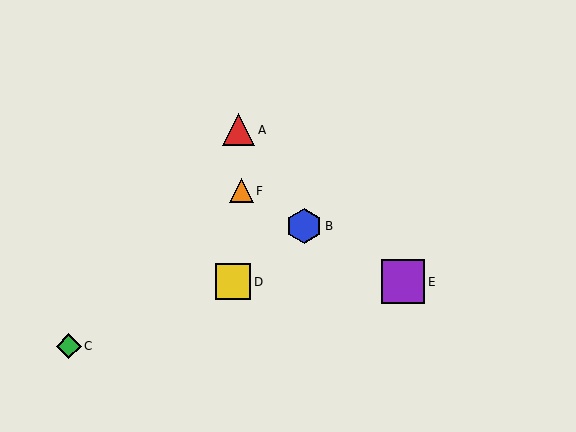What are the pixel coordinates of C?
Object C is at (69, 346).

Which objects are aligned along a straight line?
Objects B, E, F are aligned along a straight line.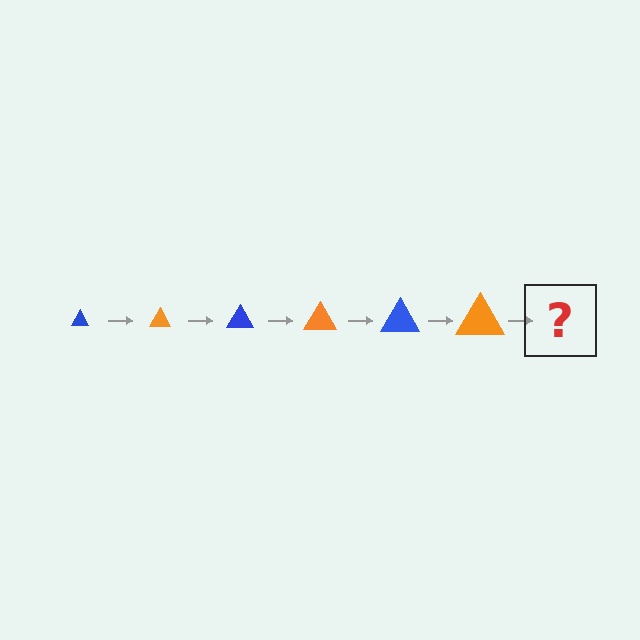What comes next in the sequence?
The next element should be a blue triangle, larger than the previous one.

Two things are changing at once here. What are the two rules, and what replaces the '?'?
The two rules are that the triangle grows larger each step and the color cycles through blue and orange. The '?' should be a blue triangle, larger than the previous one.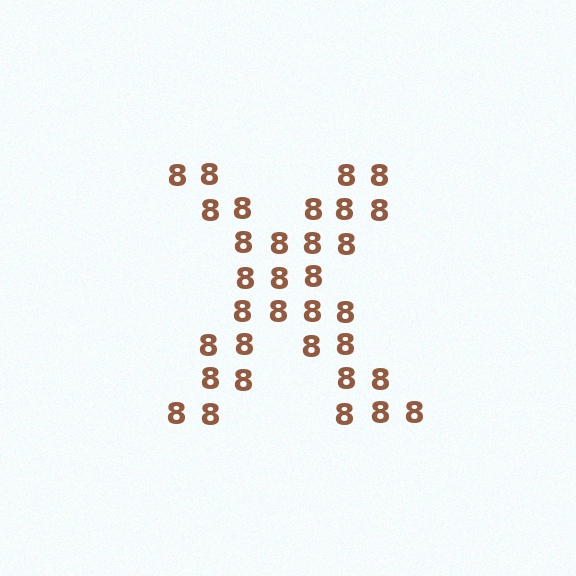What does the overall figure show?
The overall figure shows the letter X.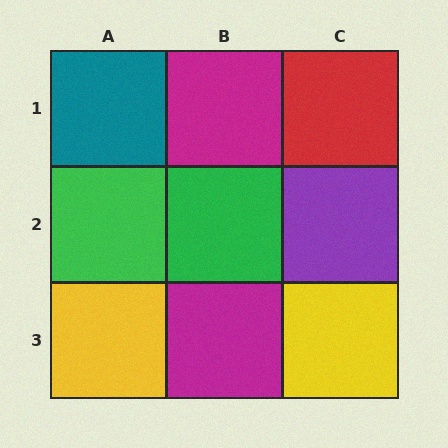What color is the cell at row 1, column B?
Magenta.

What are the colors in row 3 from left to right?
Yellow, magenta, yellow.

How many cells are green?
2 cells are green.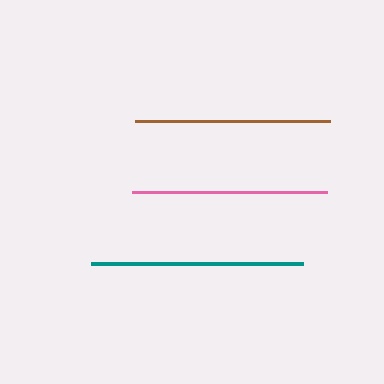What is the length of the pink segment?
The pink segment is approximately 195 pixels long.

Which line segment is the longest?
The teal line is the longest at approximately 212 pixels.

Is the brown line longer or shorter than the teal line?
The teal line is longer than the brown line.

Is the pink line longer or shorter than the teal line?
The teal line is longer than the pink line.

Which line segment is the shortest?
The brown line is the shortest at approximately 195 pixels.